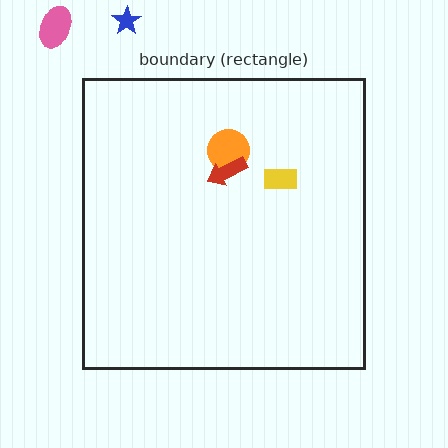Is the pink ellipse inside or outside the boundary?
Outside.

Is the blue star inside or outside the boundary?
Outside.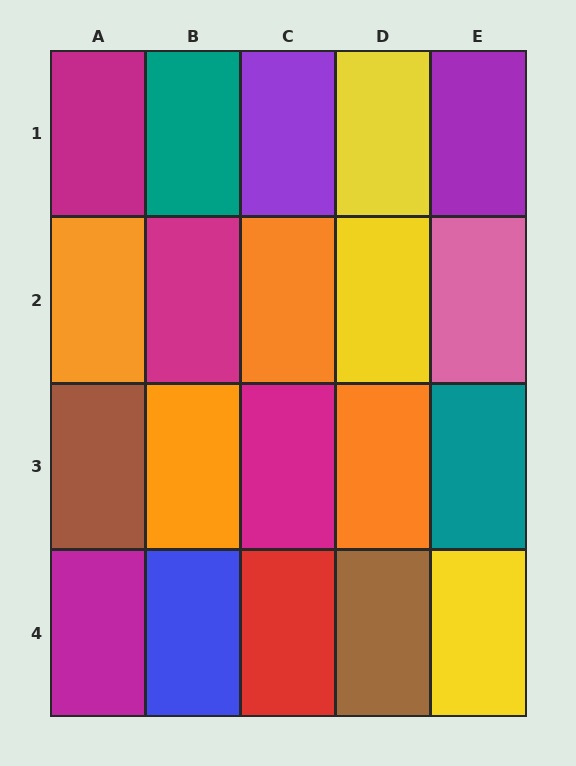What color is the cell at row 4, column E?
Yellow.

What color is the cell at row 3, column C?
Magenta.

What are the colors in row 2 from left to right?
Orange, magenta, orange, yellow, pink.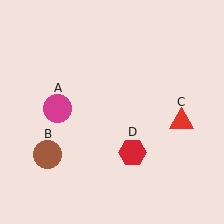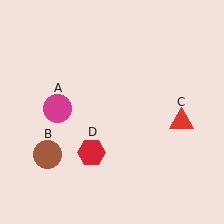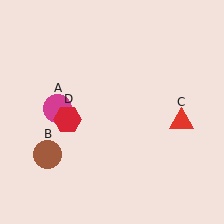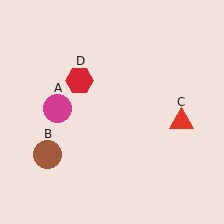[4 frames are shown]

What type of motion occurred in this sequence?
The red hexagon (object D) rotated clockwise around the center of the scene.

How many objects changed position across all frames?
1 object changed position: red hexagon (object D).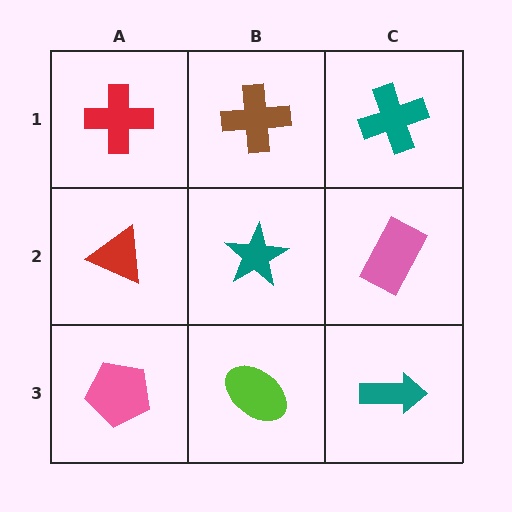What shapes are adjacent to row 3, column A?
A red triangle (row 2, column A), a lime ellipse (row 3, column B).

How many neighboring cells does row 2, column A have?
3.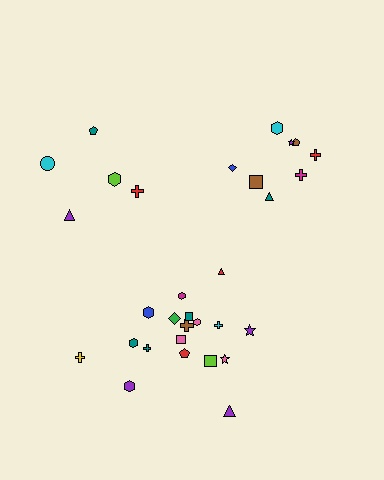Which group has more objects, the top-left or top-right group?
The top-right group.